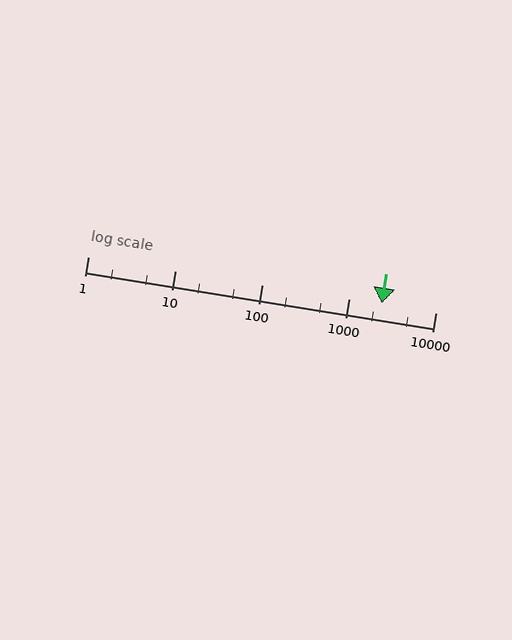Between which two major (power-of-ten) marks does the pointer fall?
The pointer is between 1000 and 10000.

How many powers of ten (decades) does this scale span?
The scale spans 4 decades, from 1 to 10000.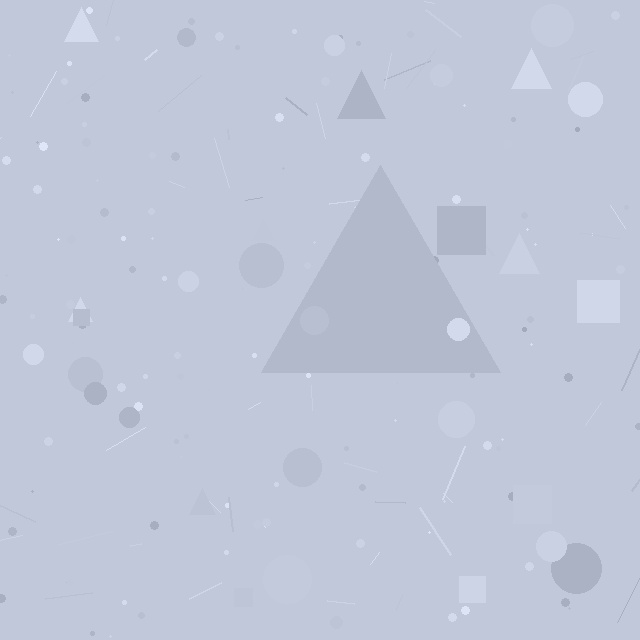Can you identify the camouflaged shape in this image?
The camouflaged shape is a triangle.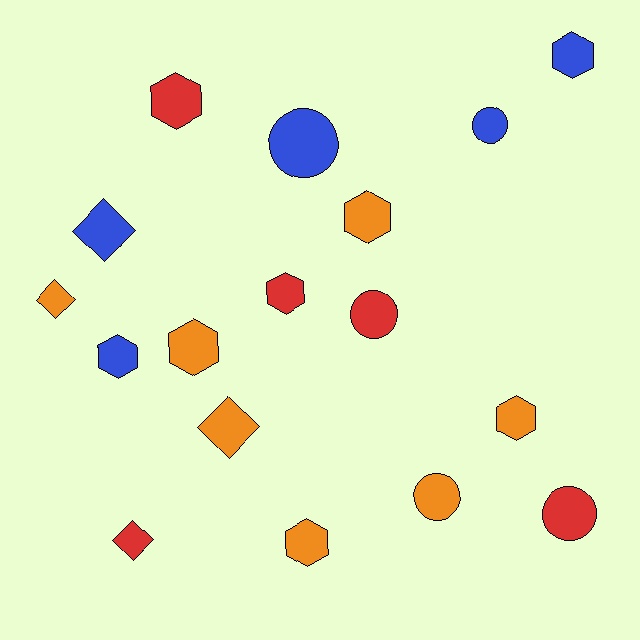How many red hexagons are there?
There are 2 red hexagons.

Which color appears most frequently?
Orange, with 7 objects.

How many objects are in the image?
There are 17 objects.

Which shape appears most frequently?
Hexagon, with 8 objects.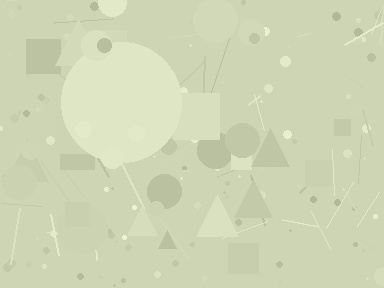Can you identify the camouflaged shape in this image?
The camouflaged shape is a circle.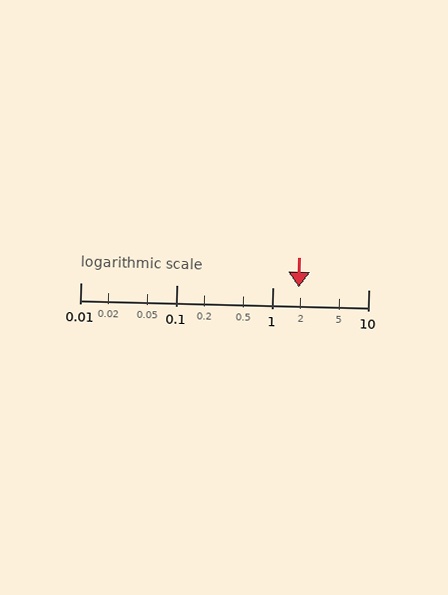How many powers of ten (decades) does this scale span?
The scale spans 3 decades, from 0.01 to 10.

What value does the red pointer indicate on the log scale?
The pointer indicates approximately 1.9.